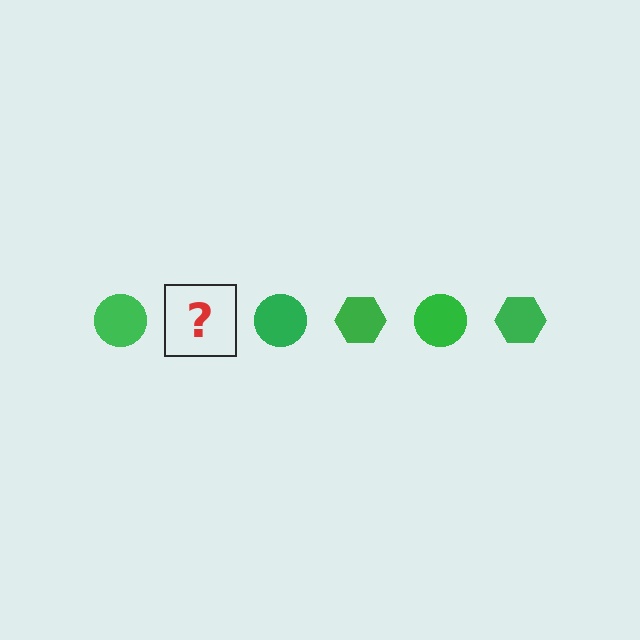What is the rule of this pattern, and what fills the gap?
The rule is that the pattern cycles through circle, hexagon shapes in green. The gap should be filled with a green hexagon.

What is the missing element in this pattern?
The missing element is a green hexagon.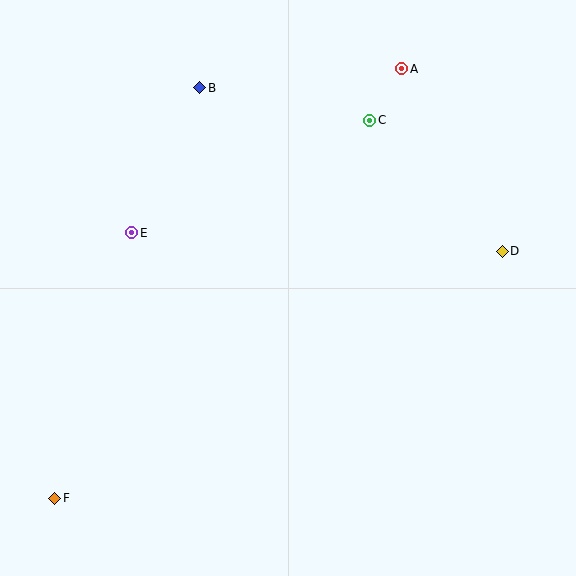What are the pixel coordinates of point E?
Point E is at (132, 233).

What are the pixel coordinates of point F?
Point F is at (55, 498).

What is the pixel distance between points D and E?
The distance between D and E is 371 pixels.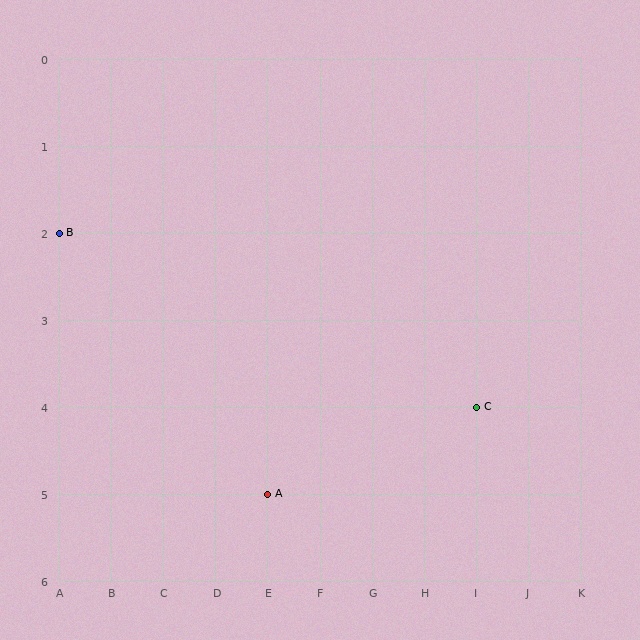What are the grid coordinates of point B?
Point B is at grid coordinates (A, 2).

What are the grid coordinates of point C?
Point C is at grid coordinates (I, 4).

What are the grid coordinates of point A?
Point A is at grid coordinates (E, 5).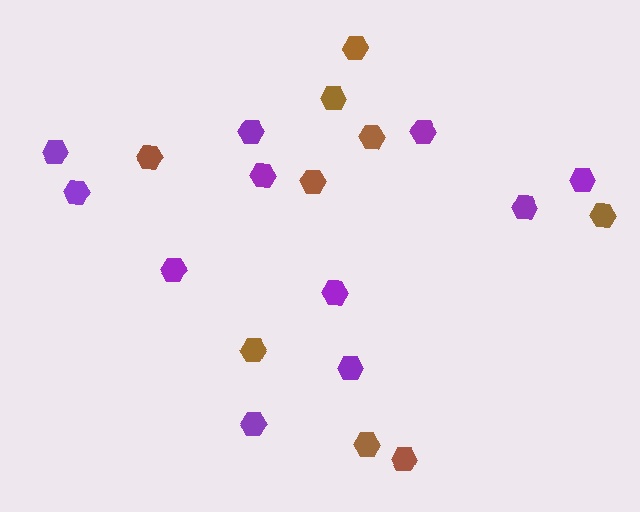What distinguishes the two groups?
There are 2 groups: one group of purple hexagons (11) and one group of brown hexagons (9).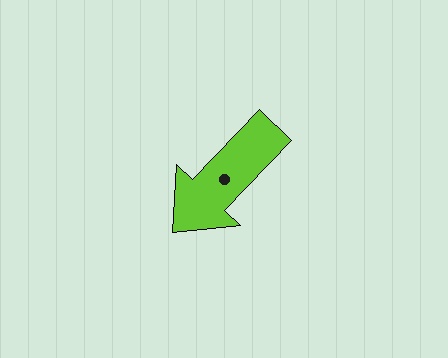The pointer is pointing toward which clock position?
Roughly 7 o'clock.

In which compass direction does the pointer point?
Southwest.